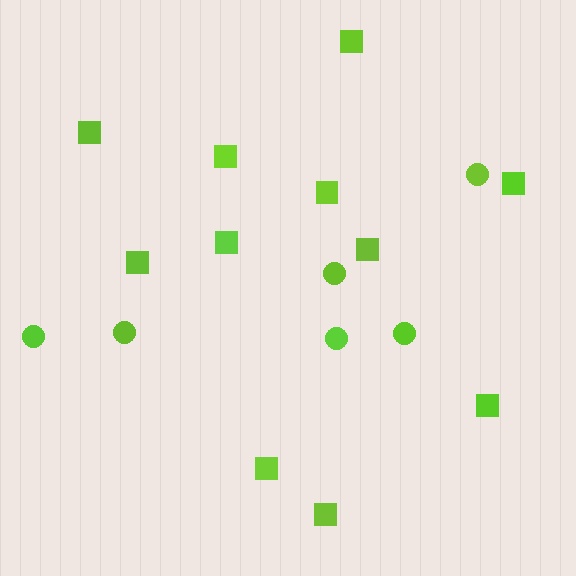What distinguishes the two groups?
There are 2 groups: one group of squares (11) and one group of circles (6).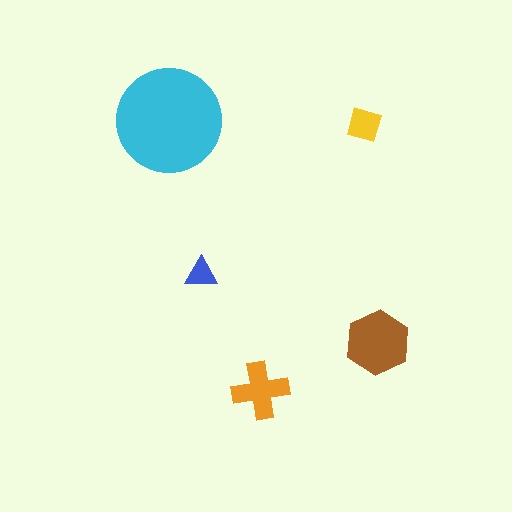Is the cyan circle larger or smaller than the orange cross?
Larger.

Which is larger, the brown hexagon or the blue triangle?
The brown hexagon.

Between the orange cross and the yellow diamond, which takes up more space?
The orange cross.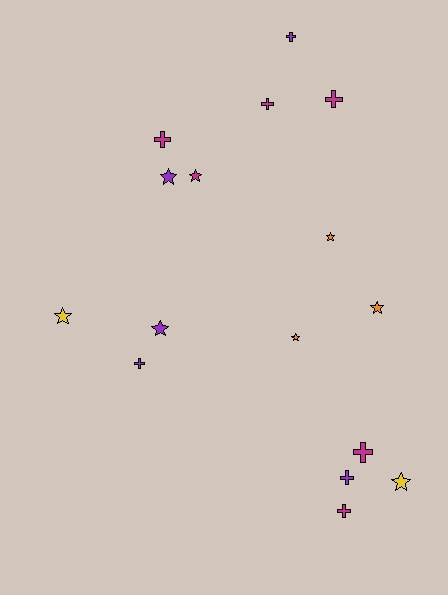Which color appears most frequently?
Magenta, with 6 objects.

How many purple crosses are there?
There are 3 purple crosses.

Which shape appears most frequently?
Star, with 8 objects.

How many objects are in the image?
There are 16 objects.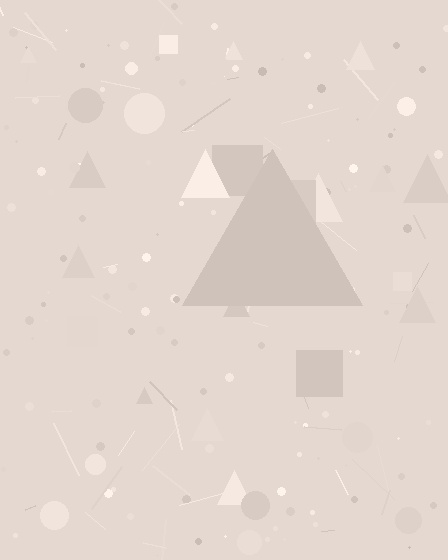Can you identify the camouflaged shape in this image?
The camouflaged shape is a triangle.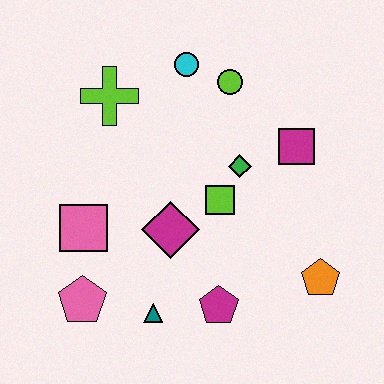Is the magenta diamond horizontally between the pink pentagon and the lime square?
Yes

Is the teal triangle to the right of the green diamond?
No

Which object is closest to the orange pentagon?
The magenta pentagon is closest to the orange pentagon.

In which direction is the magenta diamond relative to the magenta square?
The magenta diamond is to the left of the magenta square.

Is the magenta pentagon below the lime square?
Yes